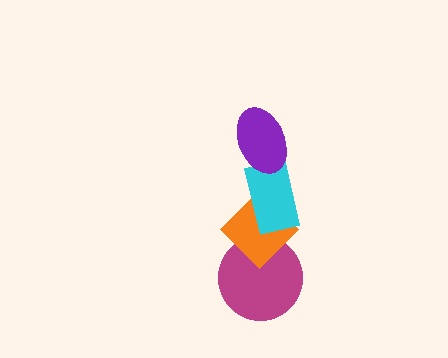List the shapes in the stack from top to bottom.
From top to bottom: the purple ellipse, the cyan rectangle, the orange diamond, the magenta circle.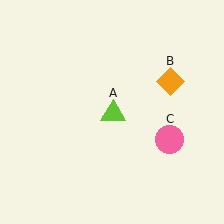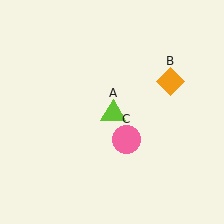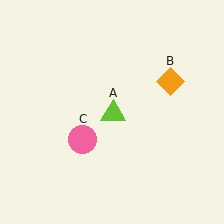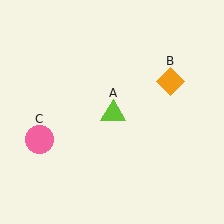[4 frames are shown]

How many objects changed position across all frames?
1 object changed position: pink circle (object C).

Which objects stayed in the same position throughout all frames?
Lime triangle (object A) and orange diamond (object B) remained stationary.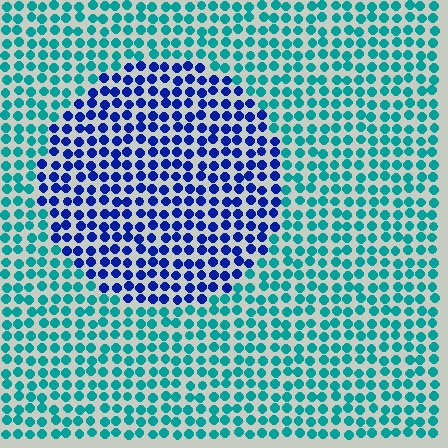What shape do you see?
I see a circle.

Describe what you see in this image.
The image is filled with small teal elements in a uniform arrangement. A circle-shaped region is visible where the elements are tinted to a slightly different hue, forming a subtle color boundary.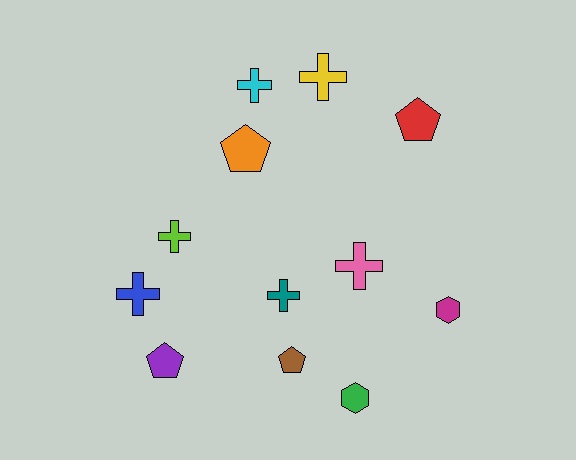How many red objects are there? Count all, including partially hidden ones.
There is 1 red object.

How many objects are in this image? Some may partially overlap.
There are 12 objects.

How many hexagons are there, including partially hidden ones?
There are 2 hexagons.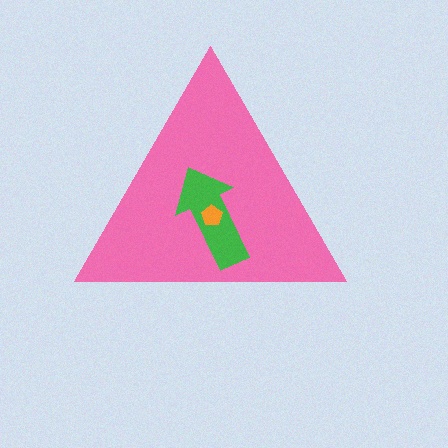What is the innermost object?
The orange pentagon.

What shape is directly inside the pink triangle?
The green arrow.